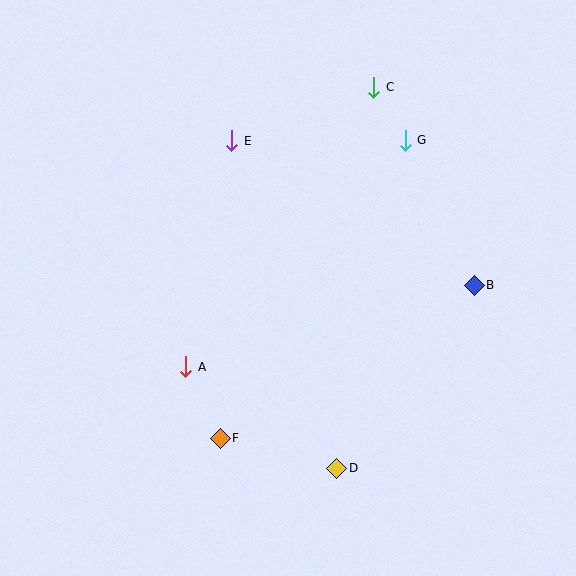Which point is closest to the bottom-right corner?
Point D is closest to the bottom-right corner.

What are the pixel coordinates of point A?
Point A is at (186, 367).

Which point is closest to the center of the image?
Point A at (186, 367) is closest to the center.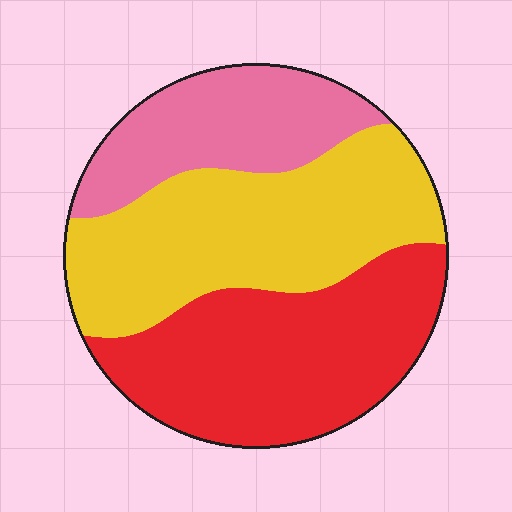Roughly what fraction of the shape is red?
Red covers roughly 40% of the shape.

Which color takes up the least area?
Pink, at roughly 20%.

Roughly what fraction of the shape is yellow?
Yellow covers 39% of the shape.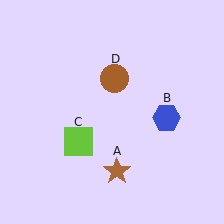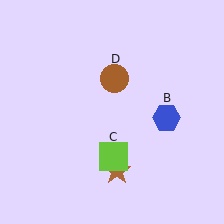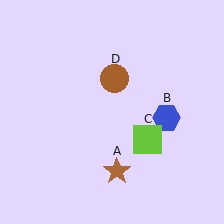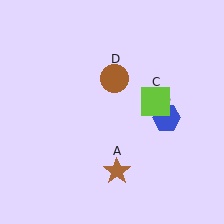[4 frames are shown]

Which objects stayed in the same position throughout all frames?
Brown star (object A) and blue hexagon (object B) and brown circle (object D) remained stationary.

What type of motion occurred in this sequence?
The lime square (object C) rotated counterclockwise around the center of the scene.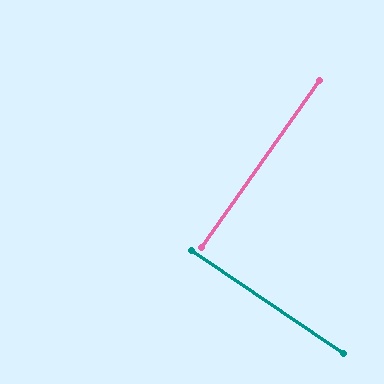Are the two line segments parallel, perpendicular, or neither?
Perpendicular — they meet at approximately 89°.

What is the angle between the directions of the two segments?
Approximately 89 degrees.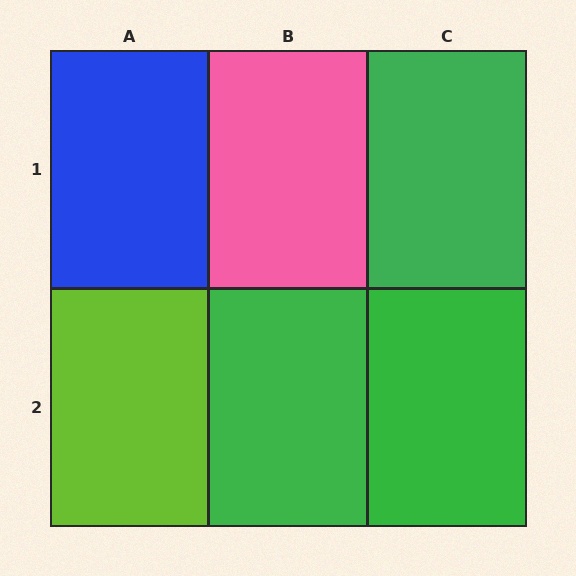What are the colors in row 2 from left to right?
Lime, green, green.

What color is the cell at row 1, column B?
Pink.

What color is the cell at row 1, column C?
Green.